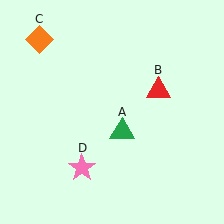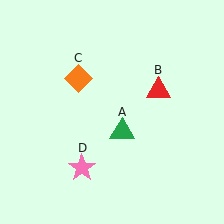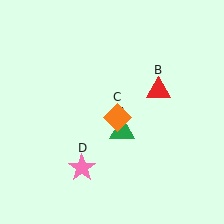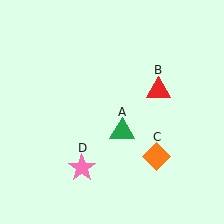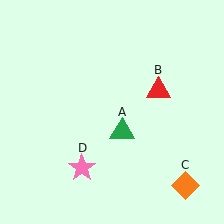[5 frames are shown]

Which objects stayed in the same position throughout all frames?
Green triangle (object A) and red triangle (object B) and pink star (object D) remained stationary.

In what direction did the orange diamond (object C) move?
The orange diamond (object C) moved down and to the right.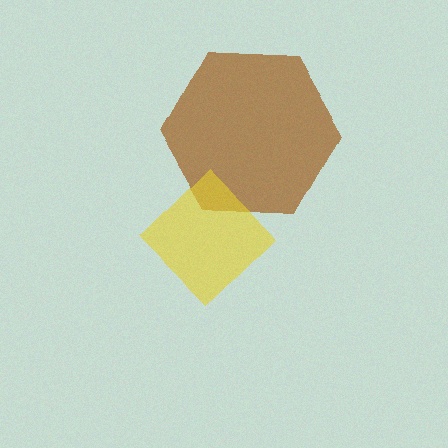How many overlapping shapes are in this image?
There are 2 overlapping shapes in the image.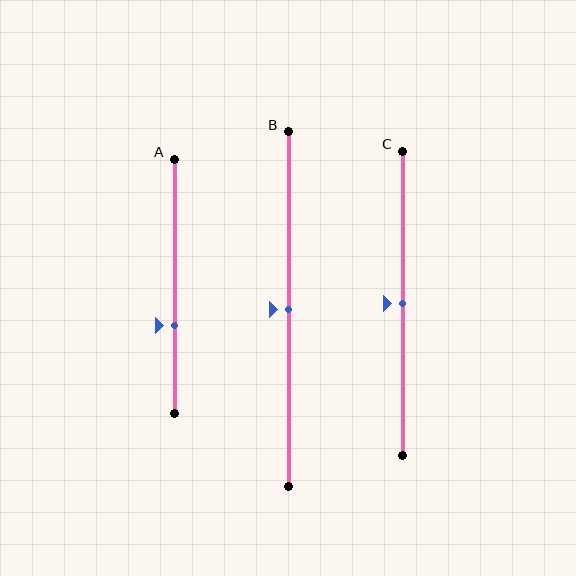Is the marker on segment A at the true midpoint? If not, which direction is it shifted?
No, the marker on segment A is shifted downward by about 15% of the segment length.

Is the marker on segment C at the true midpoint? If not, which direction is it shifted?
Yes, the marker on segment C is at the true midpoint.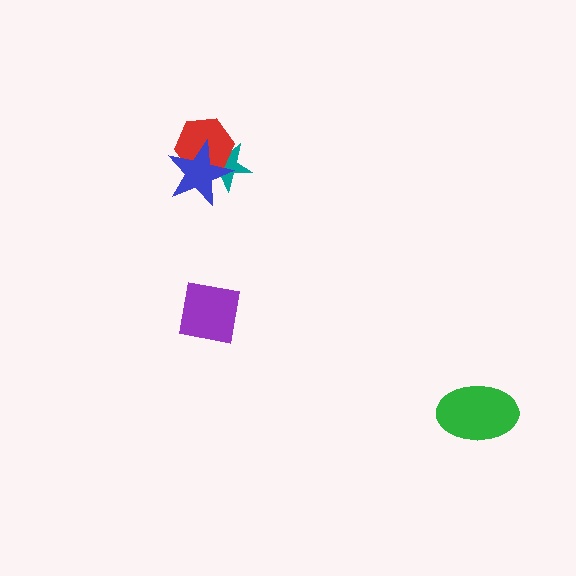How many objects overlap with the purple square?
0 objects overlap with the purple square.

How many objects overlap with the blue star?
2 objects overlap with the blue star.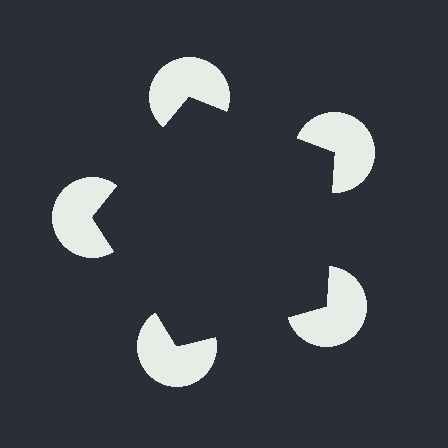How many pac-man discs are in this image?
There are 5 — one at each vertex of the illusory pentagon.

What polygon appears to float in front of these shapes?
An illusory pentagon — its edges are inferred from the aligned wedge cuts in the pac-man discs, not physically drawn.